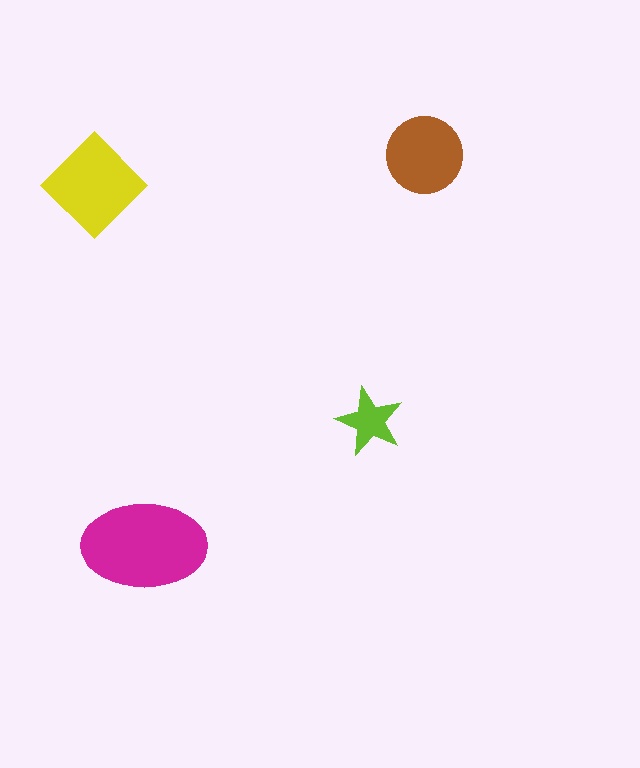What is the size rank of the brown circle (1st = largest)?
3rd.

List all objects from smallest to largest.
The lime star, the brown circle, the yellow diamond, the magenta ellipse.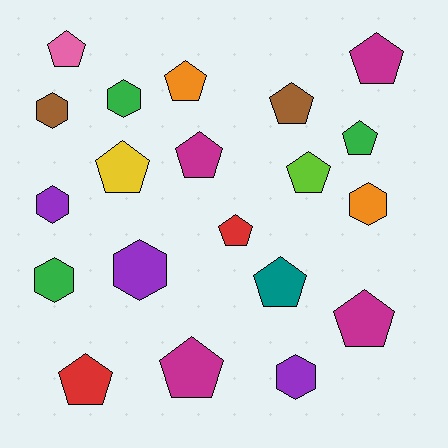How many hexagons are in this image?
There are 7 hexagons.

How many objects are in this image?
There are 20 objects.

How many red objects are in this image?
There are 2 red objects.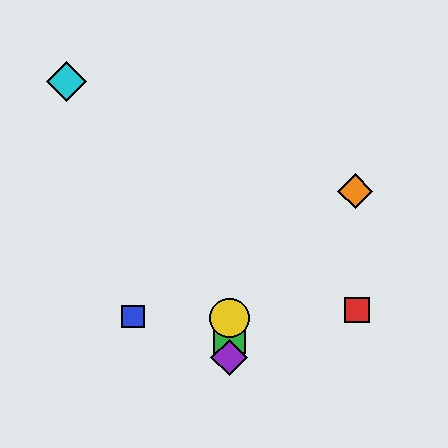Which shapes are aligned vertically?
The green square, the yellow circle, the purple diamond are aligned vertically.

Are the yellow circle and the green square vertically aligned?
Yes, both are at x≈229.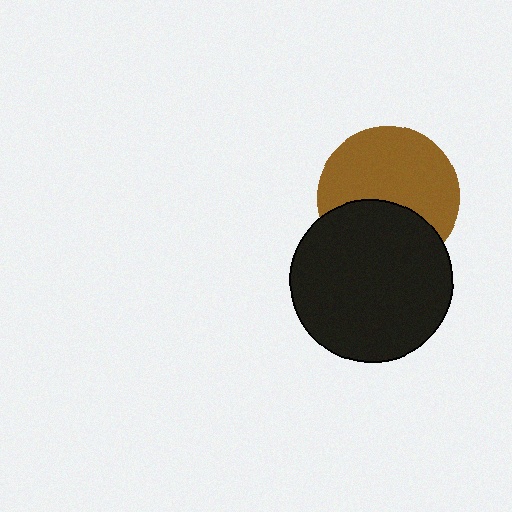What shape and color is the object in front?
The object in front is a black circle.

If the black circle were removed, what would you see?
You would see the complete brown circle.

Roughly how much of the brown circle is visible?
About half of it is visible (roughly 62%).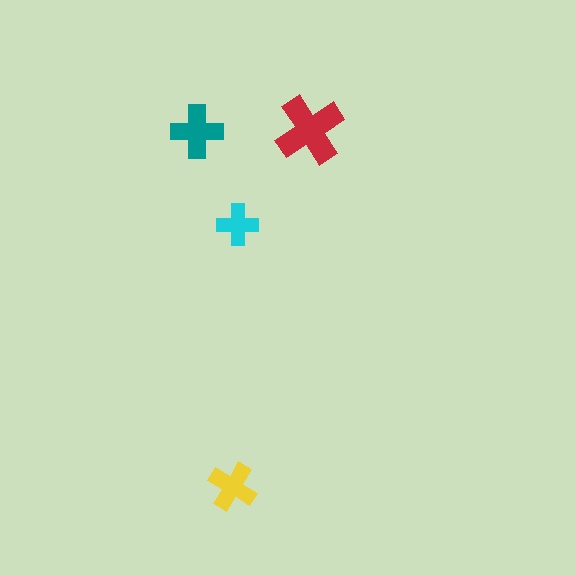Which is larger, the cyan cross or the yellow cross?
The yellow one.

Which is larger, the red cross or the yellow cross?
The red one.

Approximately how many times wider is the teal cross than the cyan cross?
About 1.5 times wider.